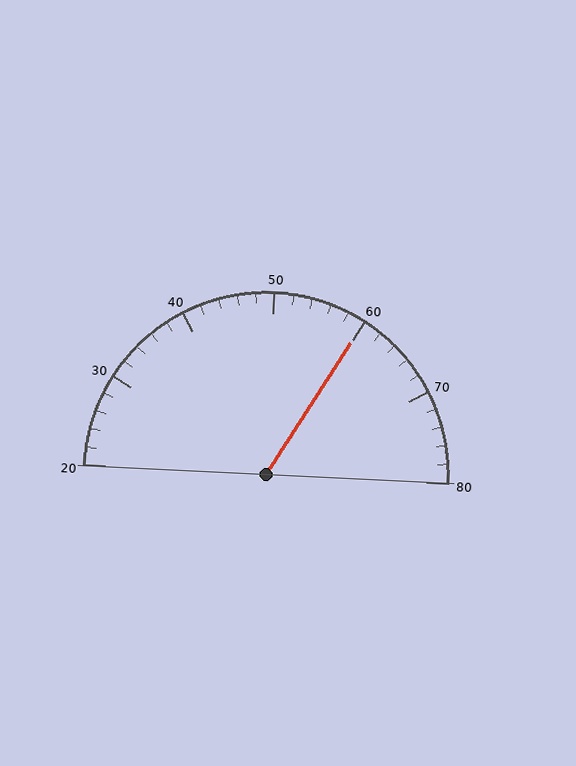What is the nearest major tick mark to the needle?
The nearest major tick mark is 60.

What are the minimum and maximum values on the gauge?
The gauge ranges from 20 to 80.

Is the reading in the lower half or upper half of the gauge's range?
The reading is in the upper half of the range (20 to 80).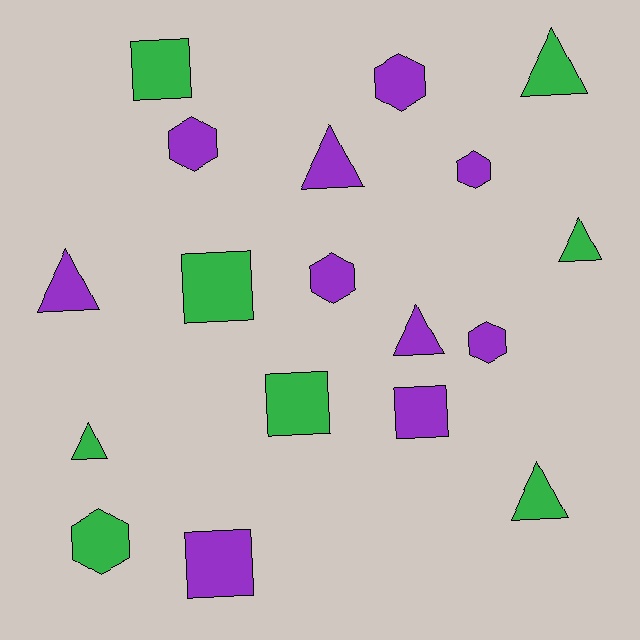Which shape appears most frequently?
Triangle, with 7 objects.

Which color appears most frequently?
Purple, with 10 objects.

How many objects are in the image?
There are 18 objects.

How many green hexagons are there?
There is 1 green hexagon.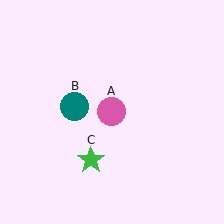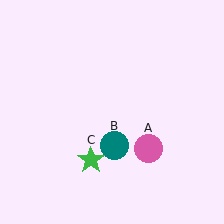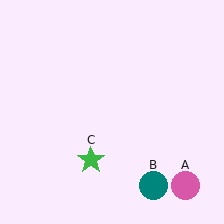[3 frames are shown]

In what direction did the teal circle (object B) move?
The teal circle (object B) moved down and to the right.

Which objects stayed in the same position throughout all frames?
Green star (object C) remained stationary.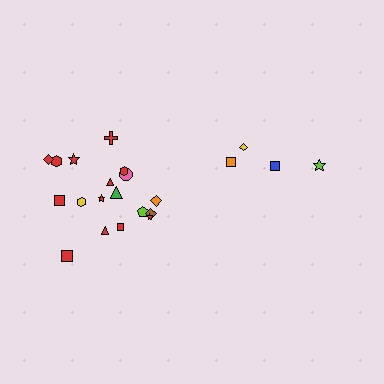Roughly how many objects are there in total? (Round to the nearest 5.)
Roughly 20 objects in total.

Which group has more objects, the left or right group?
The left group.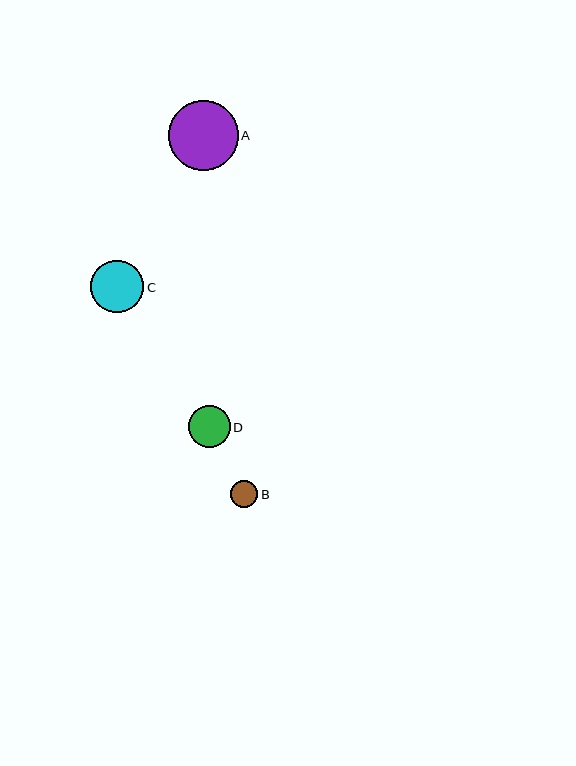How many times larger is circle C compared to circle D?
Circle C is approximately 1.3 times the size of circle D.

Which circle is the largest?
Circle A is the largest with a size of approximately 70 pixels.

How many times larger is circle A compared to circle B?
Circle A is approximately 2.6 times the size of circle B.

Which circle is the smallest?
Circle B is the smallest with a size of approximately 27 pixels.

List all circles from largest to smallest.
From largest to smallest: A, C, D, B.